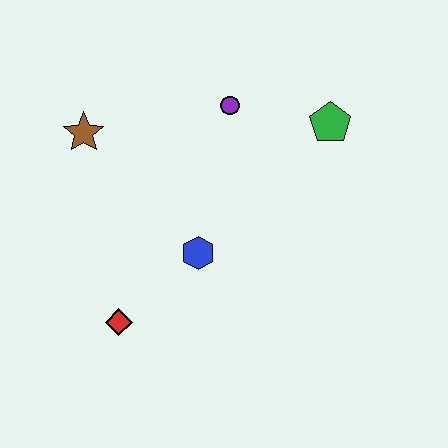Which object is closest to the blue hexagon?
The red diamond is closest to the blue hexagon.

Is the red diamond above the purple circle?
No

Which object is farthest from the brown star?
The green pentagon is farthest from the brown star.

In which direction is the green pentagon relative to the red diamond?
The green pentagon is to the right of the red diamond.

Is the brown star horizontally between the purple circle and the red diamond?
No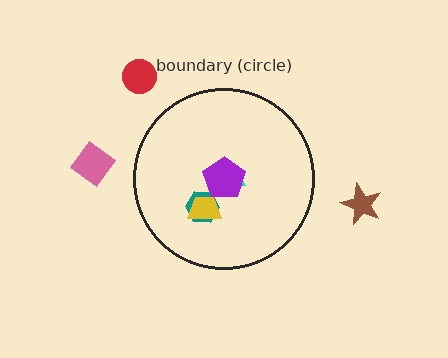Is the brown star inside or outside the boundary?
Outside.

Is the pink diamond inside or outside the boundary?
Outside.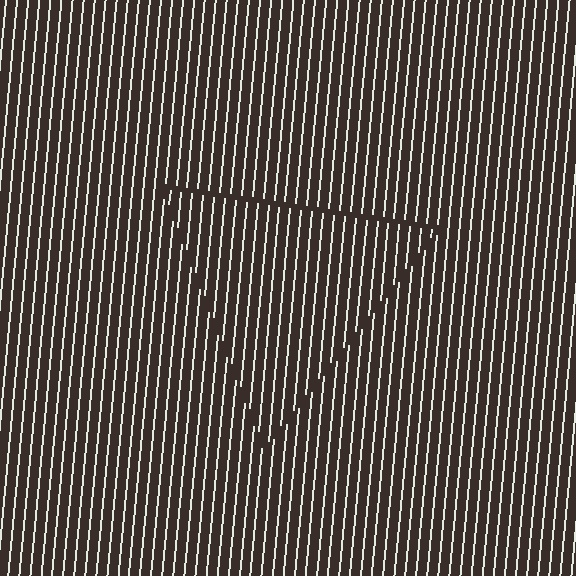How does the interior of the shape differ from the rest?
The interior of the shape contains the same grating, shifted by half a period — the contour is defined by the phase discontinuity where line-ends from the inner and outer gratings abut.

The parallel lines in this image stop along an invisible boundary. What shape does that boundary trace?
An illusory triangle. The interior of the shape contains the same grating, shifted by half a period — the contour is defined by the phase discontinuity where line-ends from the inner and outer gratings abut.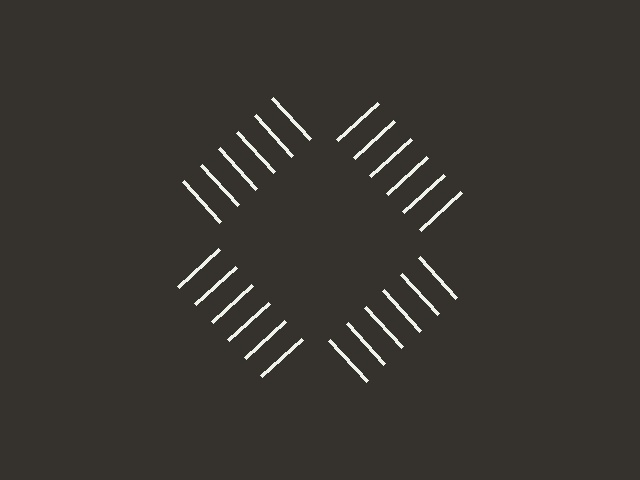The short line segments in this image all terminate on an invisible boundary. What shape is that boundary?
An illusory square — the line segments terminate on its edges but no continuous stroke is drawn.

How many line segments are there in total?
24 — 6 along each of the 4 edges.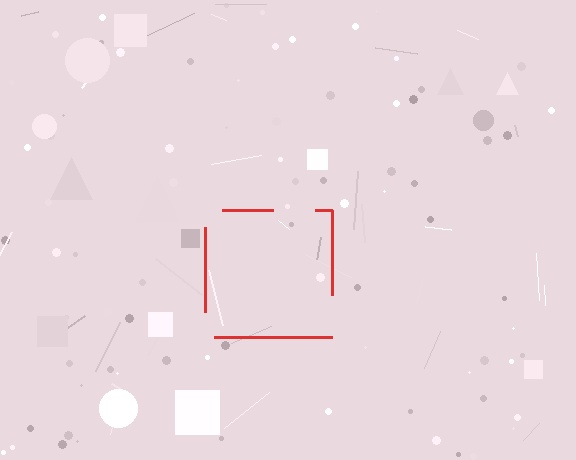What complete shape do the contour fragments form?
The contour fragments form a square.